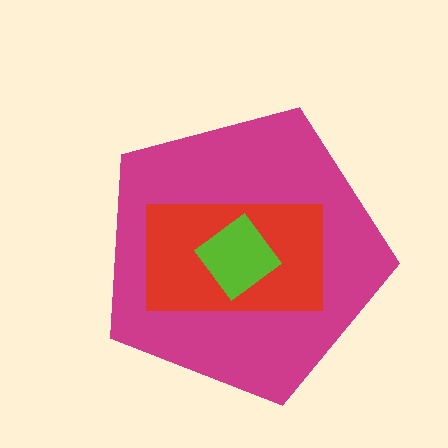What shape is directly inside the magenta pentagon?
The red rectangle.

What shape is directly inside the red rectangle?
The lime diamond.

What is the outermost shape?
The magenta pentagon.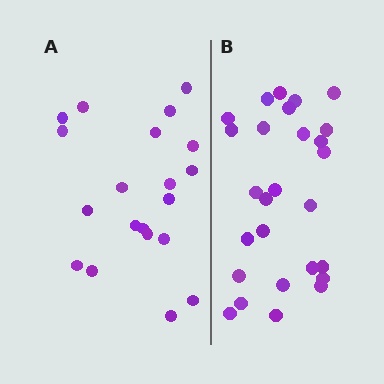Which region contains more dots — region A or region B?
Region B (the right region) has more dots.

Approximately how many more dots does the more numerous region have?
Region B has roughly 8 or so more dots than region A.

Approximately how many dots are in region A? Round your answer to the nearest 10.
About 20 dots.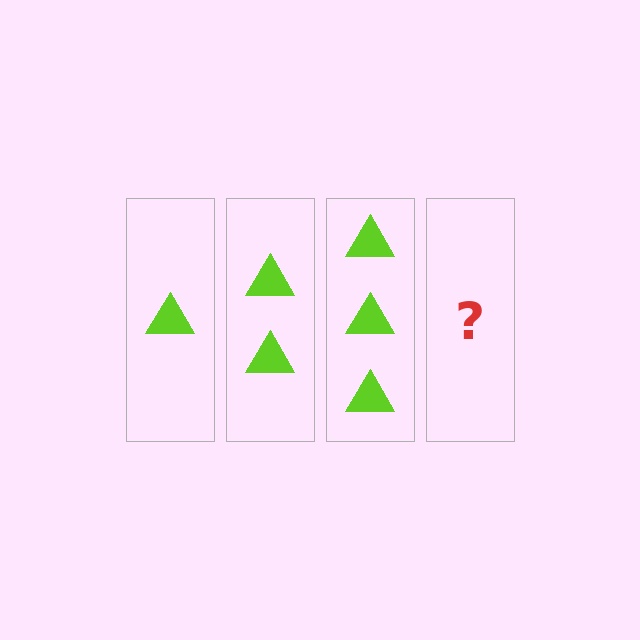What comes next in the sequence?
The next element should be 4 triangles.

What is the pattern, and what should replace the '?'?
The pattern is that each step adds one more triangle. The '?' should be 4 triangles.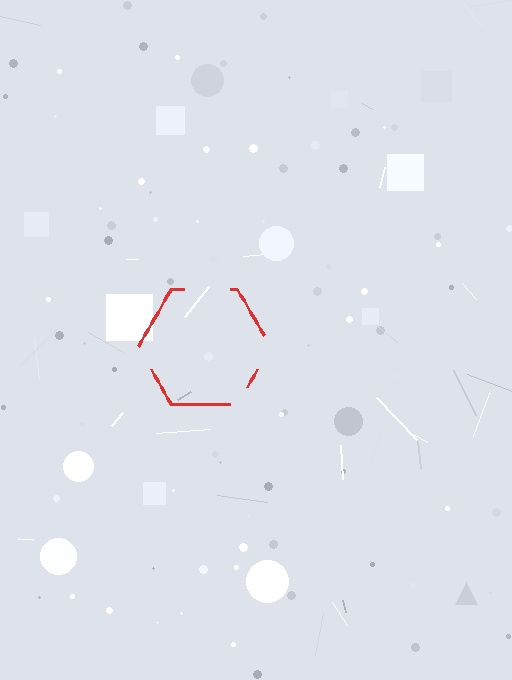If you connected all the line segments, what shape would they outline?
They would outline a hexagon.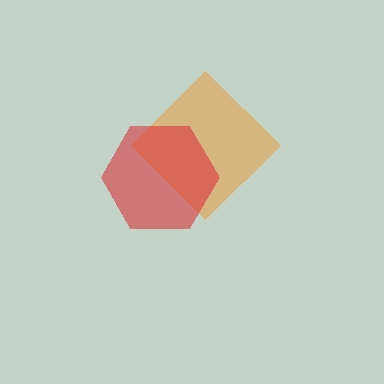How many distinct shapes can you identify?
There are 2 distinct shapes: an orange diamond, a red hexagon.